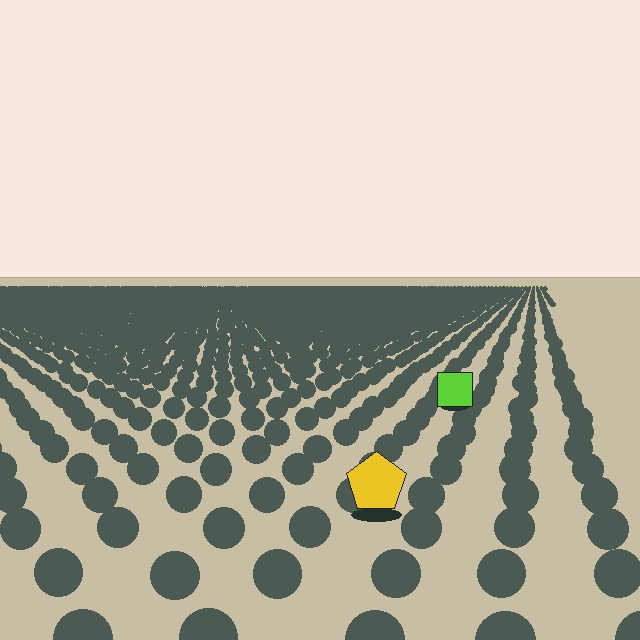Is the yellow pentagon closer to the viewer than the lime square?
Yes. The yellow pentagon is closer — you can tell from the texture gradient: the ground texture is coarser near it.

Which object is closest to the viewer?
The yellow pentagon is closest. The texture marks near it are larger and more spread out.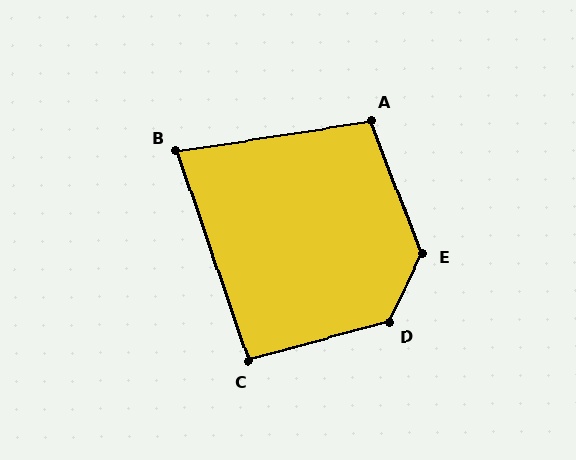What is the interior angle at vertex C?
Approximately 94 degrees (approximately right).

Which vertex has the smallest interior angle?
B, at approximately 80 degrees.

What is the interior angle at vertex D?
Approximately 132 degrees (obtuse).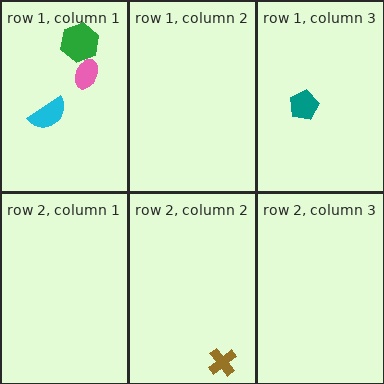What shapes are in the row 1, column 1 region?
The cyan semicircle, the pink ellipse, the green hexagon.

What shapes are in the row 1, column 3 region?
The teal pentagon.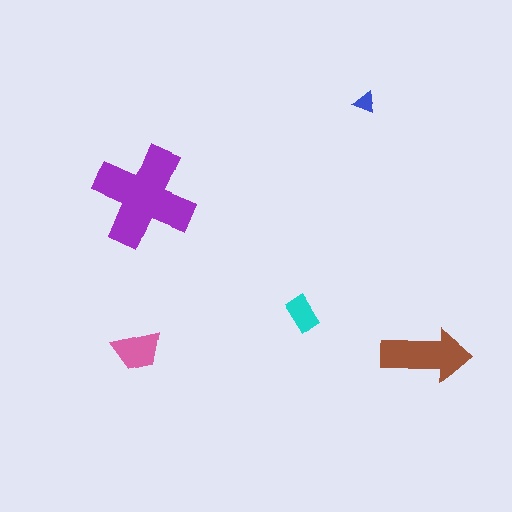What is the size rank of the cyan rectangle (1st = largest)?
4th.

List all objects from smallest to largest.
The blue triangle, the cyan rectangle, the pink trapezoid, the brown arrow, the purple cross.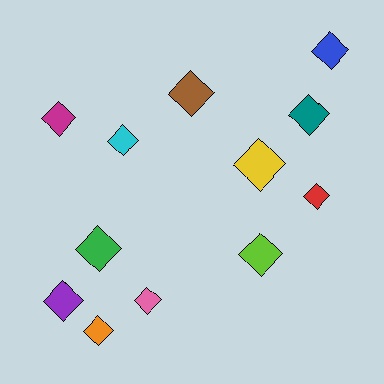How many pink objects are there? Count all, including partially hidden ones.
There is 1 pink object.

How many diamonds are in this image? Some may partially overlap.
There are 12 diamonds.